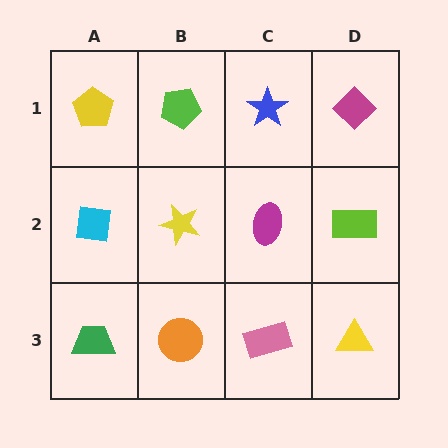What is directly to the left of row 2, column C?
A yellow star.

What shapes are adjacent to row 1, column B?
A yellow star (row 2, column B), a yellow pentagon (row 1, column A), a blue star (row 1, column C).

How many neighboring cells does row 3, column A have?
2.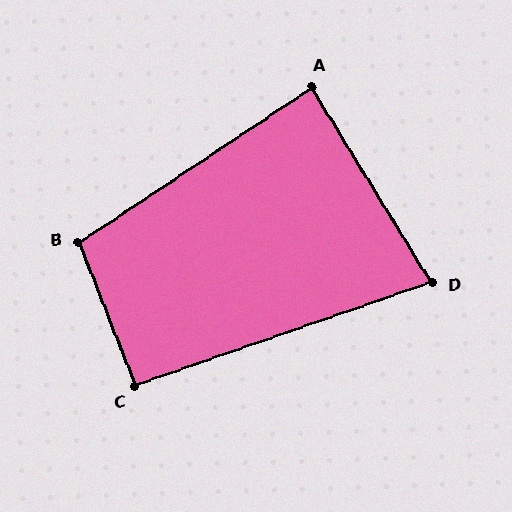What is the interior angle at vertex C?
Approximately 92 degrees (approximately right).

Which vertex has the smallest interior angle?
D, at approximately 78 degrees.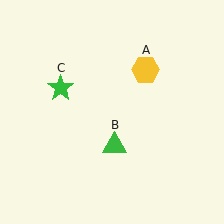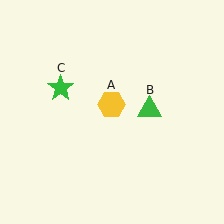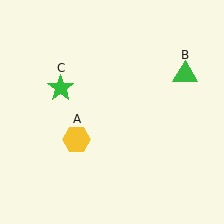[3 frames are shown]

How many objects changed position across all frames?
2 objects changed position: yellow hexagon (object A), green triangle (object B).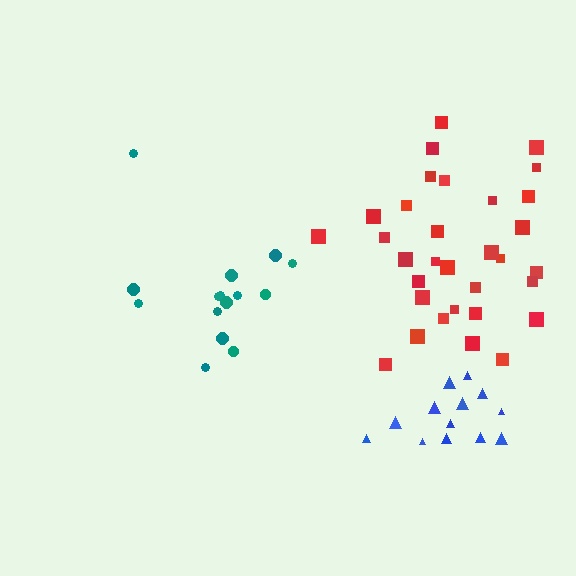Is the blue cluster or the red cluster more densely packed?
Blue.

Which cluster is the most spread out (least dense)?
Teal.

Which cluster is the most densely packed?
Blue.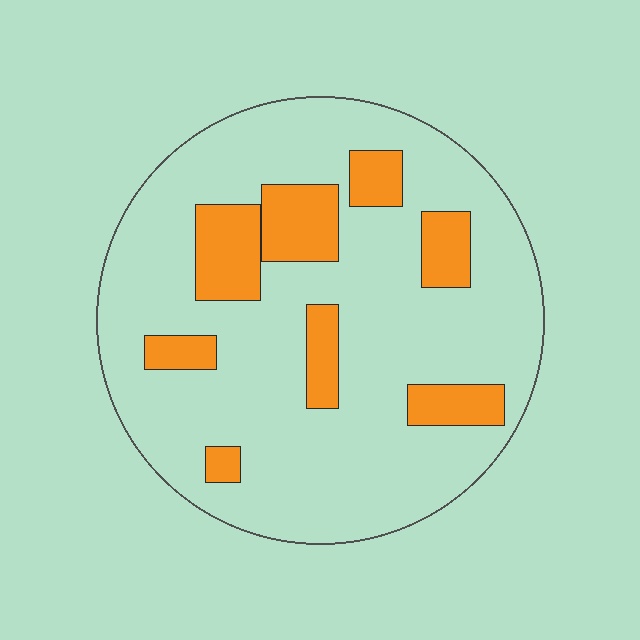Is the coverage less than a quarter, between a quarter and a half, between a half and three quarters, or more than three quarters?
Less than a quarter.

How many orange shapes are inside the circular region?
8.